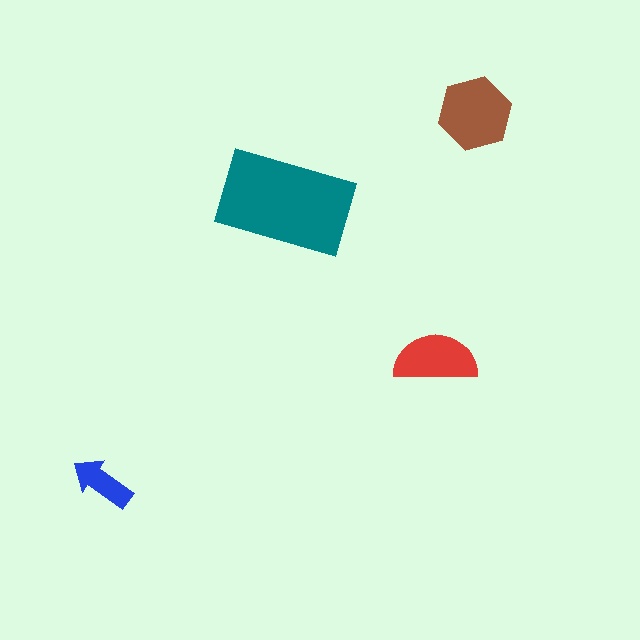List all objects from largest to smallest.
The teal rectangle, the brown hexagon, the red semicircle, the blue arrow.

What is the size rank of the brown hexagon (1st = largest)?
2nd.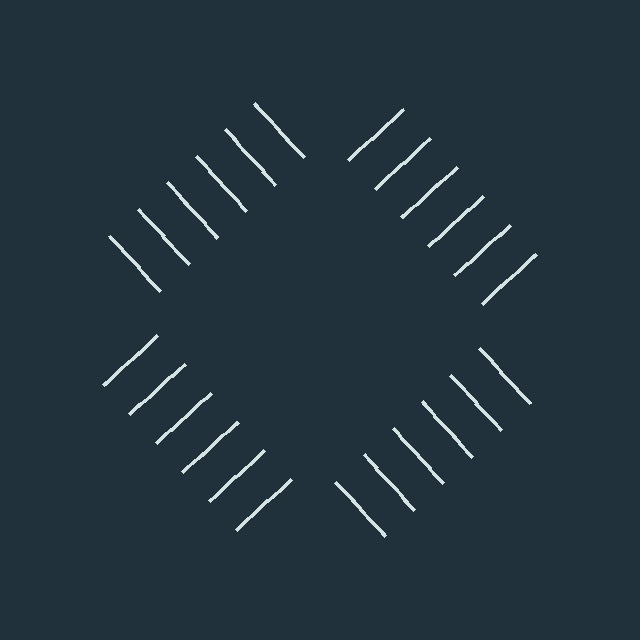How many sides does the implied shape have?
4 sides — the line-ends trace a square.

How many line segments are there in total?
24 — 6 along each of the 4 edges.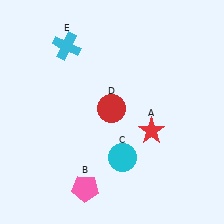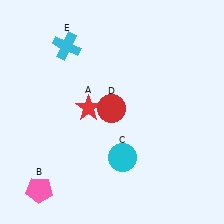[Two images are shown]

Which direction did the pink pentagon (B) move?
The pink pentagon (B) moved left.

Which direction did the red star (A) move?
The red star (A) moved left.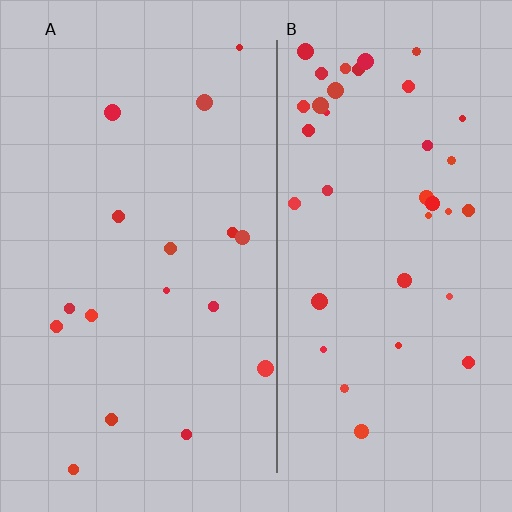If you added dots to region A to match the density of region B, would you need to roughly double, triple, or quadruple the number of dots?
Approximately double.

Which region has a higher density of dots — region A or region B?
B (the right).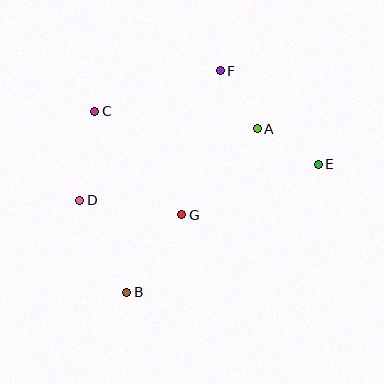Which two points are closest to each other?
Points A and F are closest to each other.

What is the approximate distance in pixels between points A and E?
The distance between A and E is approximately 70 pixels.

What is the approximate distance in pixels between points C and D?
The distance between C and D is approximately 90 pixels.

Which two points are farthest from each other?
Points D and E are farthest from each other.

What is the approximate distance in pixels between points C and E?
The distance between C and E is approximately 229 pixels.